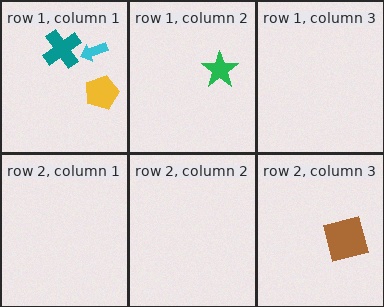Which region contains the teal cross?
The row 1, column 1 region.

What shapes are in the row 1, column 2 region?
The green star.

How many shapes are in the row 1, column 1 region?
3.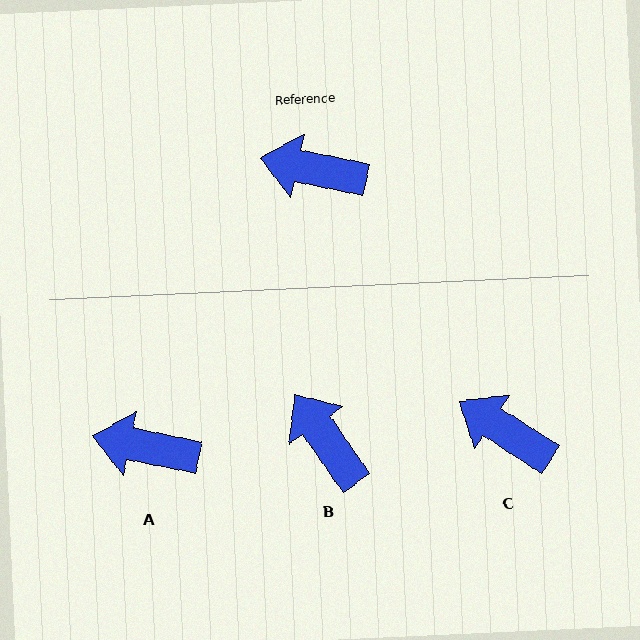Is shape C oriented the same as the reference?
No, it is off by about 21 degrees.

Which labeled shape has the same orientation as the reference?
A.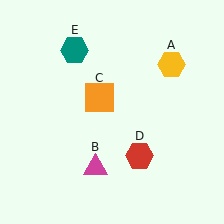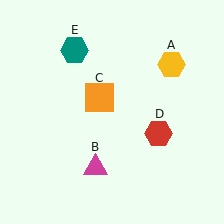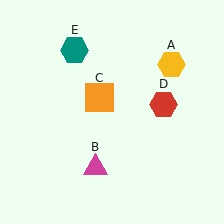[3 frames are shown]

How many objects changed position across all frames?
1 object changed position: red hexagon (object D).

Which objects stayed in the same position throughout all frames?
Yellow hexagon (object A) and magenta triangle (object B) and orange square (object C) and teal hexagon (object E) remained stationary.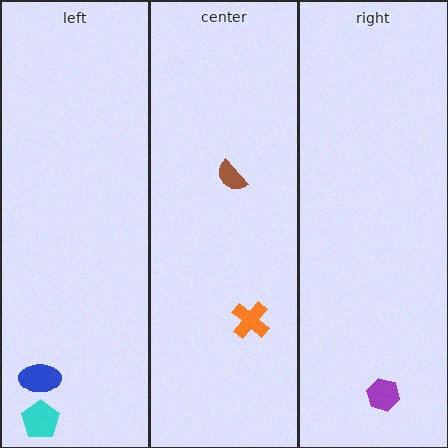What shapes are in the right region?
The purple hexagon.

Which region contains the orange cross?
The center region.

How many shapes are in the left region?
2.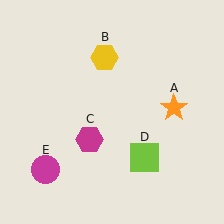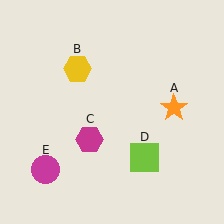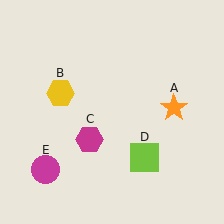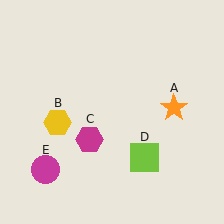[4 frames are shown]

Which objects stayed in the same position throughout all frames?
Orange star (object A) and magenta hexagon (object C) and lime square (object D) and magenta circle (object E) remained stationary.